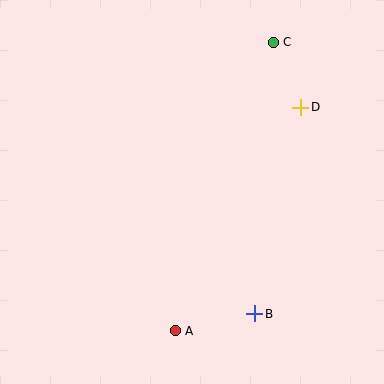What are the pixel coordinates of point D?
Point D is at (301, 107).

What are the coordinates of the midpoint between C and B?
The midpoint between C and B is at (264, 178).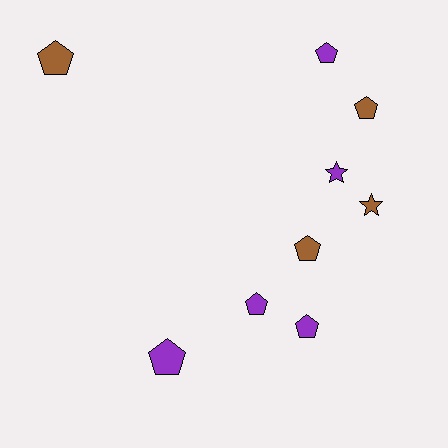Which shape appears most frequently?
Pentagon, with 7 objects.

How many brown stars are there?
There is 1 brown star.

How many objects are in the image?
There are 9 objects.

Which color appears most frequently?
Purple, with 5 objects.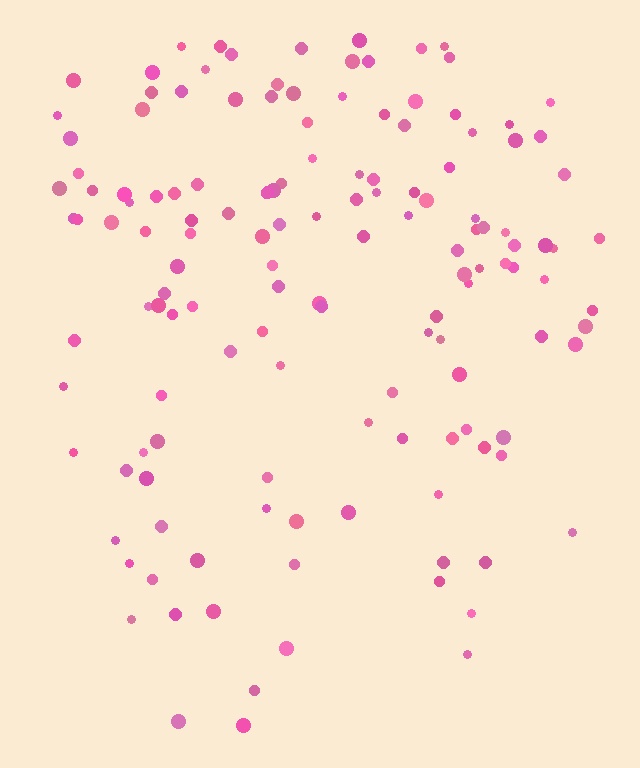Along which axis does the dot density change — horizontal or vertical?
Vertical.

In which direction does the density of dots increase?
From bottom to top, with the top side densest.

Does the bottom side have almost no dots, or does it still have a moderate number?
Still a moderate number, just noticeably fewer than the top.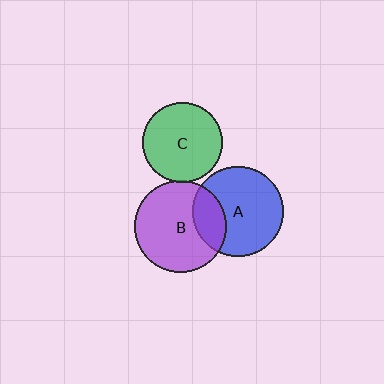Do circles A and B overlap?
Yes.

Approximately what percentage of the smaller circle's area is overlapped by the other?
Approximately 25%.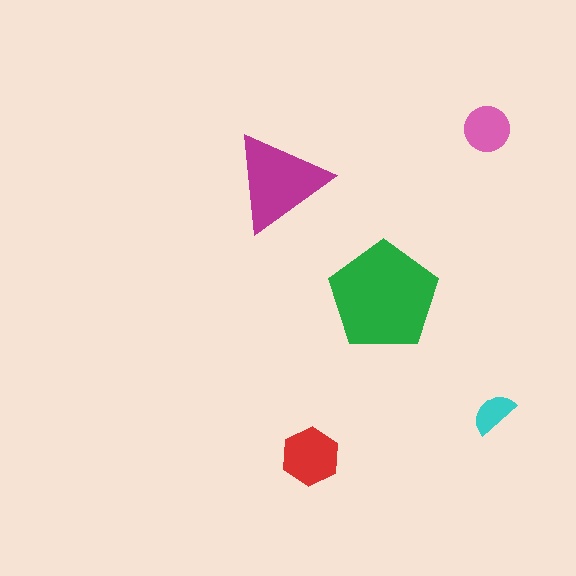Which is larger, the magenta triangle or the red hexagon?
The magenta triangle.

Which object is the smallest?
The cyan semicircle.